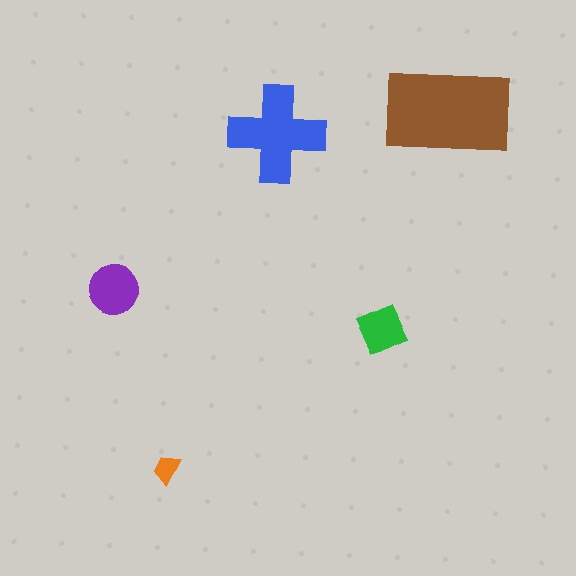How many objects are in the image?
There are 5 objects in the image.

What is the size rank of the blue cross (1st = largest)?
2nd.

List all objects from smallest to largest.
The orange trapezoid, the green diamond, the purple circle, the blue cross, the brown rectangle.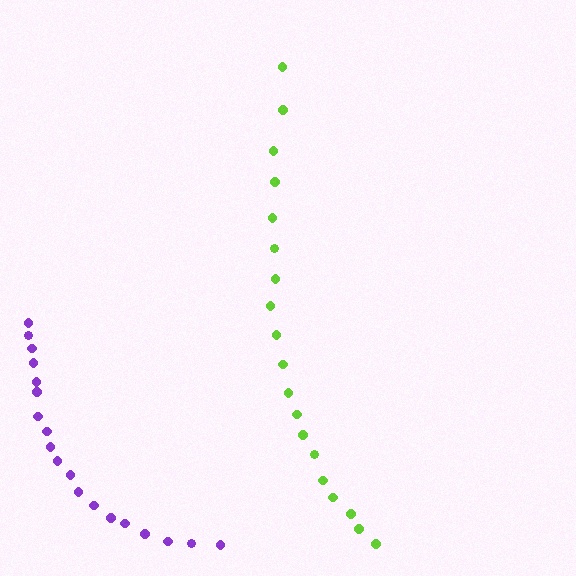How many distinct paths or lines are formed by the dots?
There are 2 distinct paths.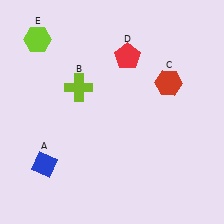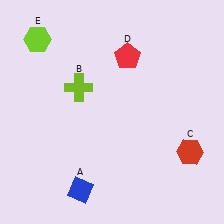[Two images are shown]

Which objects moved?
The objects that moved are: the blue diamond (A), the red hexagon (C).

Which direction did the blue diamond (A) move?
The blue diamond (A) moved right.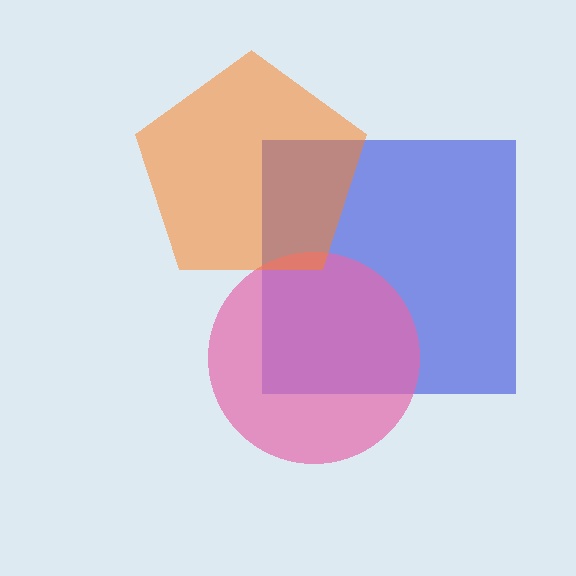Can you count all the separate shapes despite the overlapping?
Yes, there are 3 separate shapes.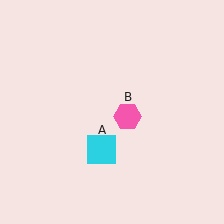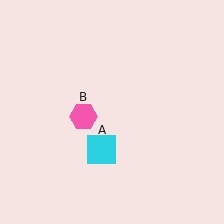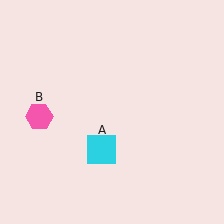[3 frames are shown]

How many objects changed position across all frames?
1 object changed position: pink hexagon (object B).